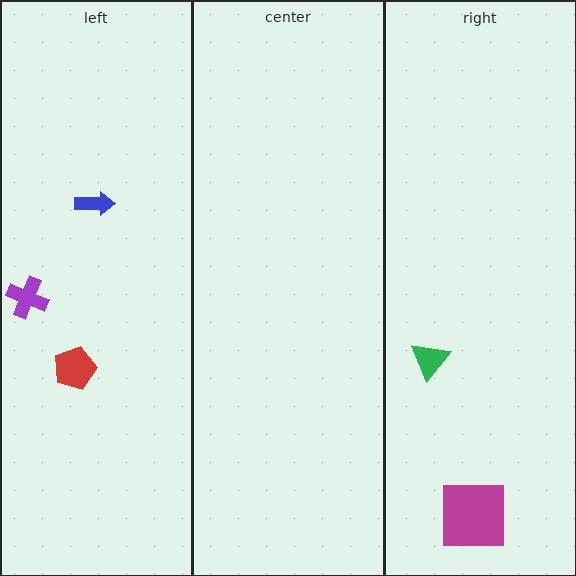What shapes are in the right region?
The green triangle, the magenta square.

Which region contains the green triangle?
The right region.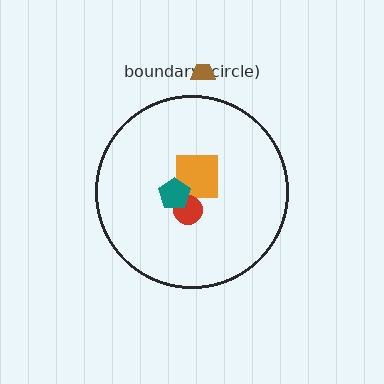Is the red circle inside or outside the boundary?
Inside.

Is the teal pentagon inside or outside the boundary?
Inside.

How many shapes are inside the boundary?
3 inside, 1 outside.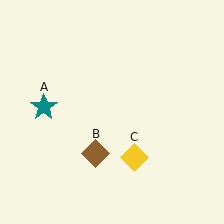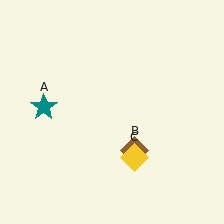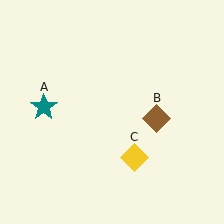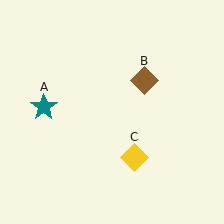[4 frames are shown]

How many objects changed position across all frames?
1 object changed position: brown diamond (object B).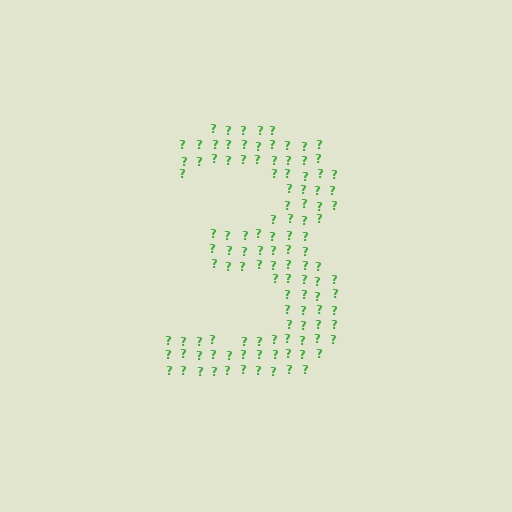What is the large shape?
The large shape is the digit 3.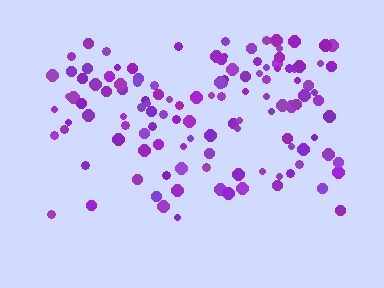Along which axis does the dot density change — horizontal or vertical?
Vertical.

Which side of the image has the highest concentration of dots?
The top.